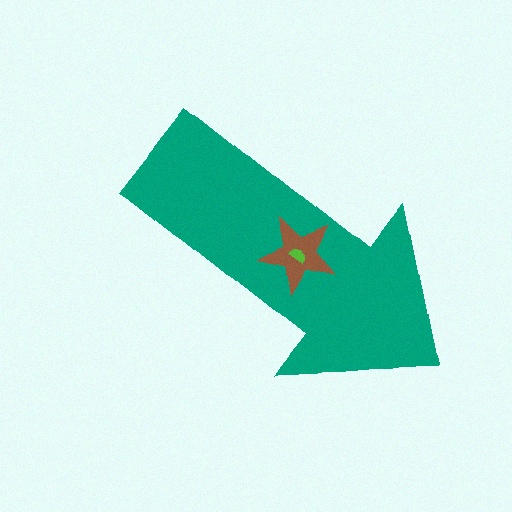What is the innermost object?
The lime semicircle.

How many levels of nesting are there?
3.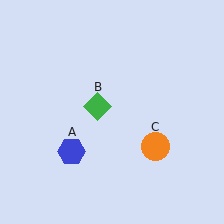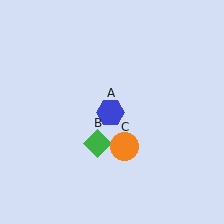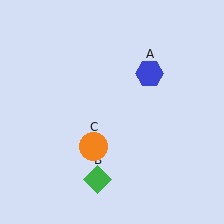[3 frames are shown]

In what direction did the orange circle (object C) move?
The orange circle (object C) moved left.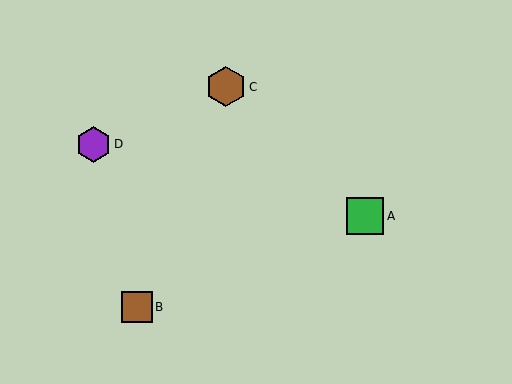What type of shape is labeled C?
Shape C is a brown hexagon.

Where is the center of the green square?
The center of the green square is at (365, 216).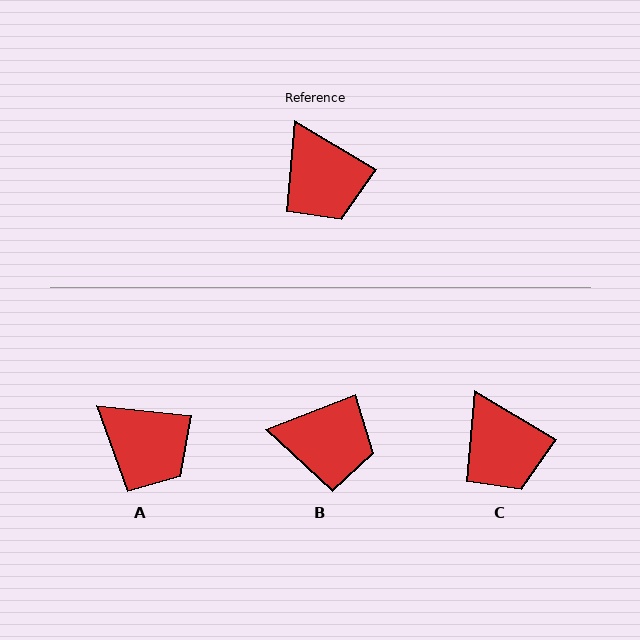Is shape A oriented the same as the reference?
No, it is off by about 25 degrees.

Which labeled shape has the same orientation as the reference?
C.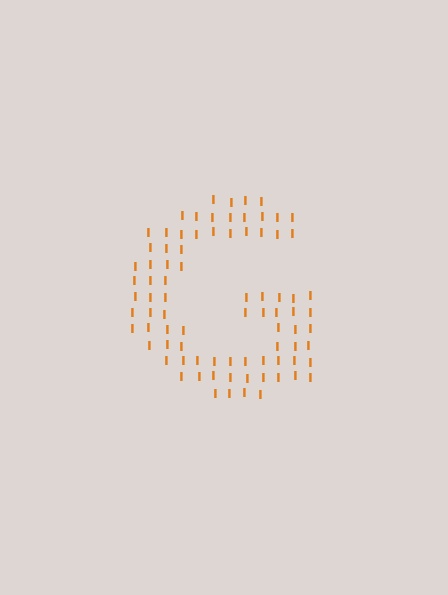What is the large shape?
The large shape is the letter G.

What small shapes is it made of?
It is made of small letter I's.